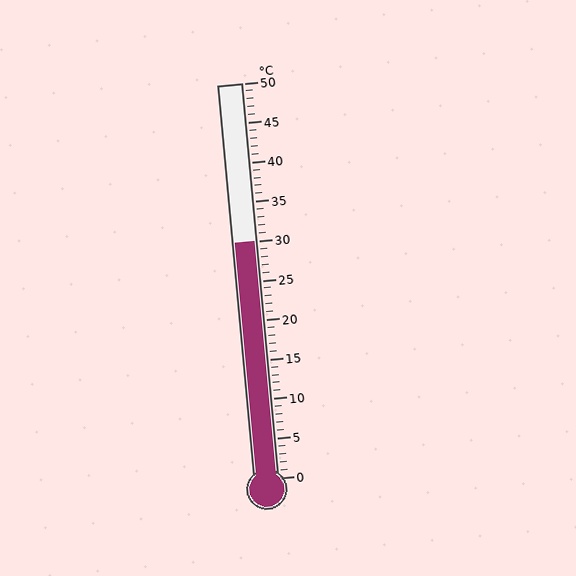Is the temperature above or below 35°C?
The temperature is below 35°C.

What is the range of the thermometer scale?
The thermometer scale ranges from 0°C to 50°C.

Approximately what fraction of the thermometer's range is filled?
The thermometer is filled to approximately 60% of its range.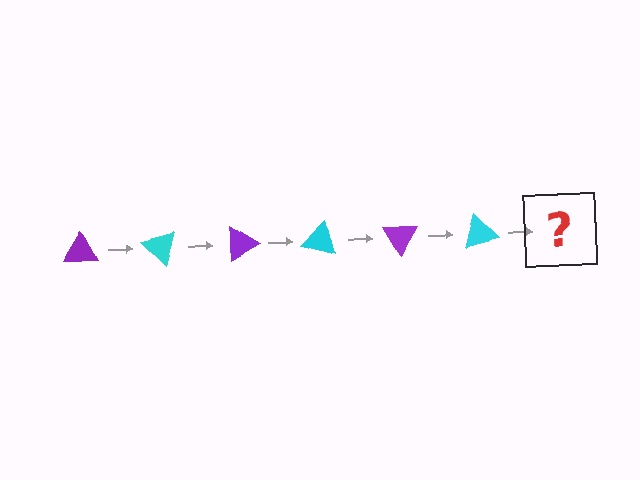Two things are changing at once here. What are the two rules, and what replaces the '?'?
The two rules are that it rotates 45 degrees each step and the color cycles through purple and cyan. The '?' should be a purple triangle, rotated 270 degrees from the start.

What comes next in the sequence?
The next element should be a purple triangle, rotated 270 degrees from the start.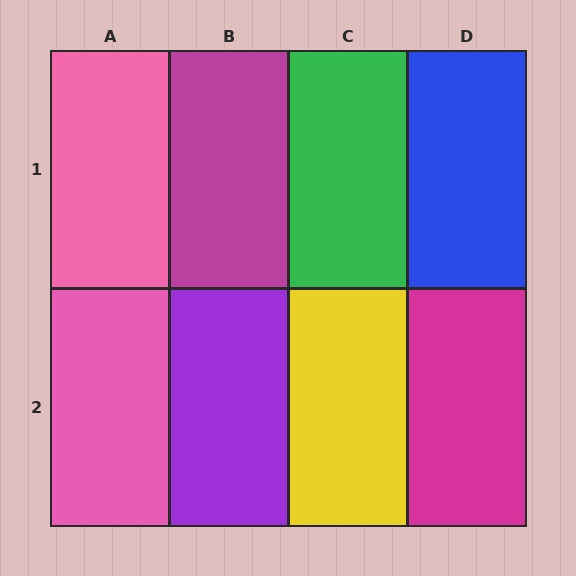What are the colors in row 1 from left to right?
Pink, magenta, green, blue.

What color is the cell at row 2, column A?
Pink.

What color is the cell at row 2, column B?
Purple.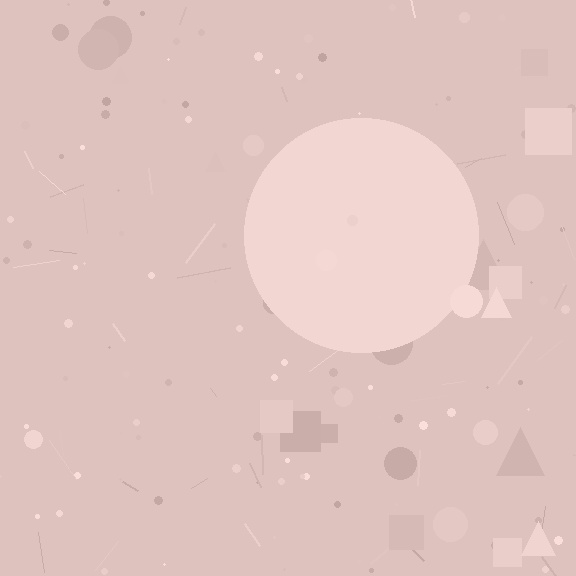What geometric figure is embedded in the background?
A circle is embedded in the background.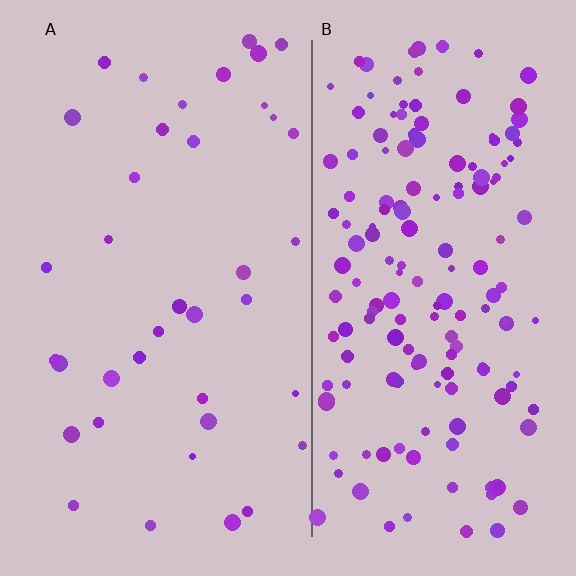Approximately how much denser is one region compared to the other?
Approximately 4.2× — region B over region A.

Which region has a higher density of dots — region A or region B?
B (the right).